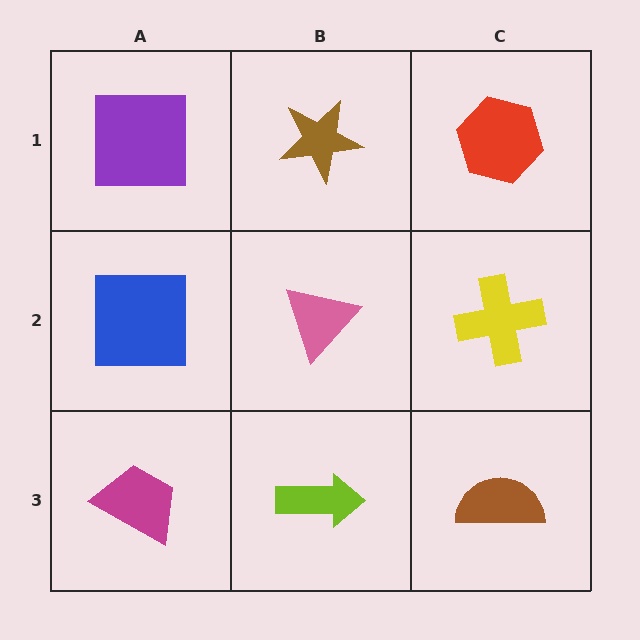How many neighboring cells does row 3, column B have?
3.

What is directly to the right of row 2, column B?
A yellow cross.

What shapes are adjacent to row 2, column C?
A red hexagon (row 1, column C), a brown semicircle (row 3, column C), a pink triangle (row 2, column B).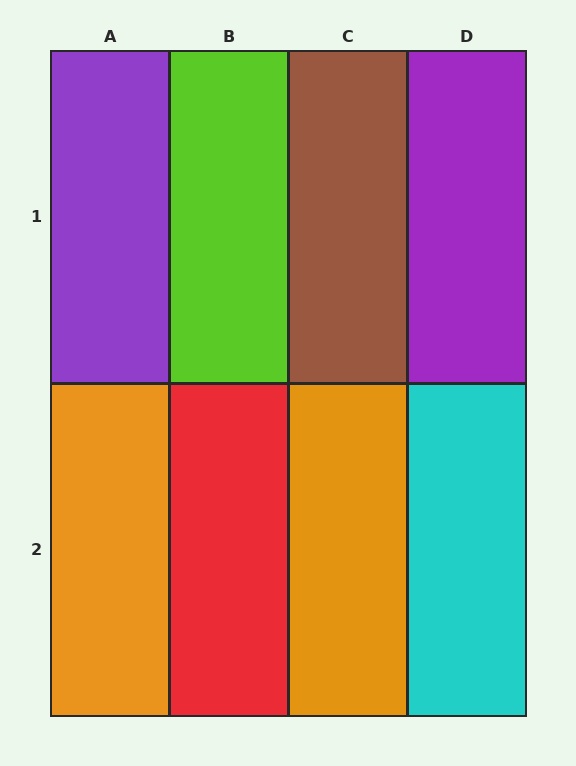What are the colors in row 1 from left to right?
Purple, lime, brown, purple.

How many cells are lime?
1 cell is lime.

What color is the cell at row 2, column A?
Orange.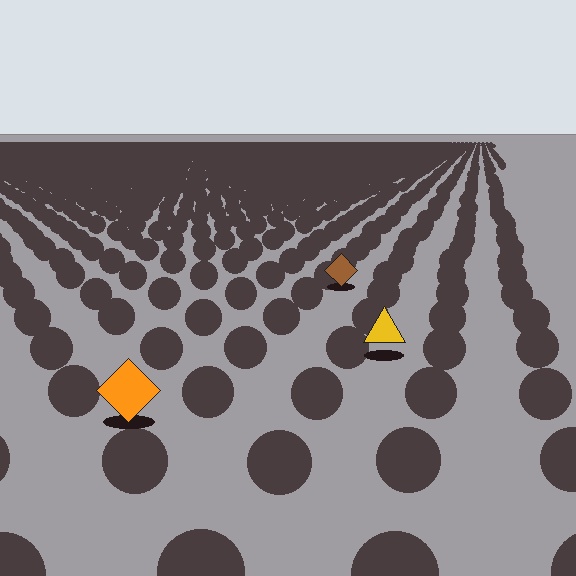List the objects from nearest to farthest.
From nearest to farthest: the orange diamond, the yellow triangle, the brown diamond.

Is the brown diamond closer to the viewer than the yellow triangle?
No. The yellow triangle is closer — you can tell from the texture gradient: the ground texture is coarser near it.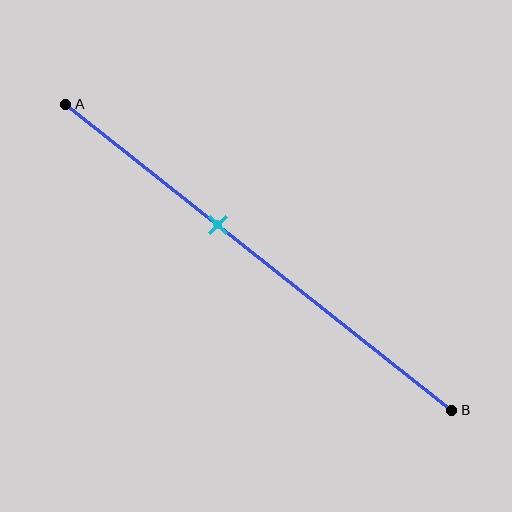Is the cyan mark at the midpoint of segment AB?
No, the mark is at about 40% from A, not at the 50% midpoint.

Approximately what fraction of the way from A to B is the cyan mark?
The cyan mark is approximately 40% of the way from A to B.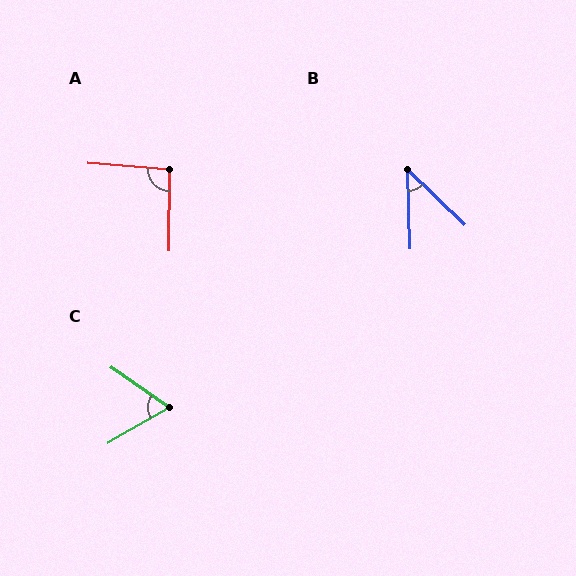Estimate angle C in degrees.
Approximately 65 degrees.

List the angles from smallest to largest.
B (44°), C (65°), A (94°).